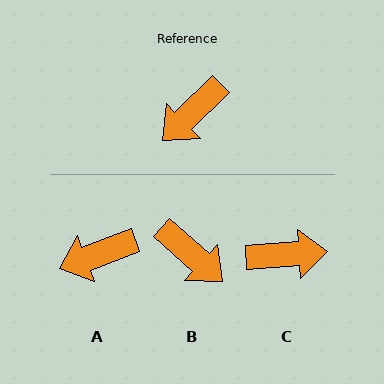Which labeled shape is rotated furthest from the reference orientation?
C, about 140 degrees away.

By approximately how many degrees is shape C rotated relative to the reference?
Approximately 140 degrees counter-clockwise.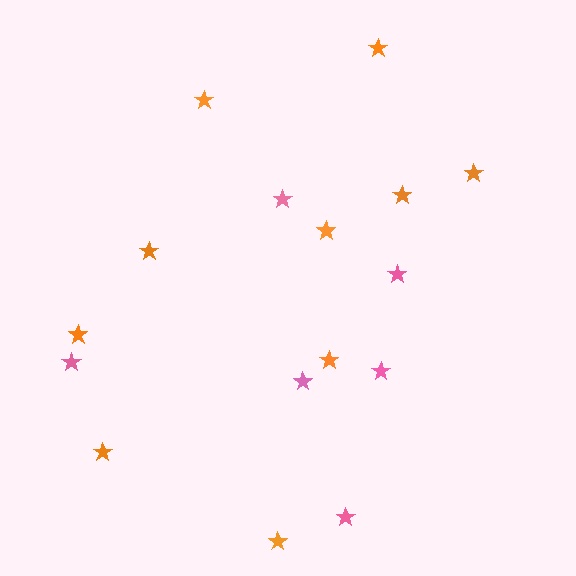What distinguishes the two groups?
There are 2 groups: one group of pink stars (6) and one group of orange stars (10).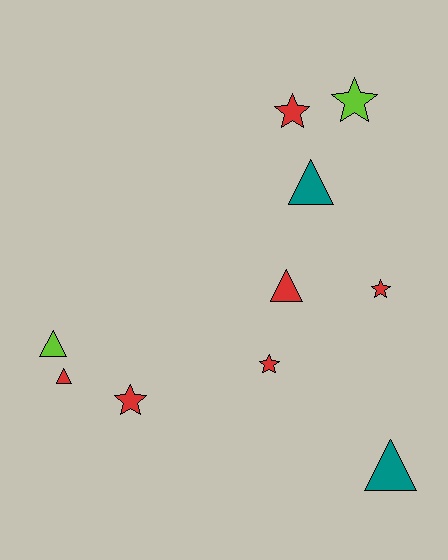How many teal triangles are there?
There are 2 teal triangles.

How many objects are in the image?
There are 10 objects.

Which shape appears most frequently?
Star, with 5 objects.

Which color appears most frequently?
Red, with 6 objects.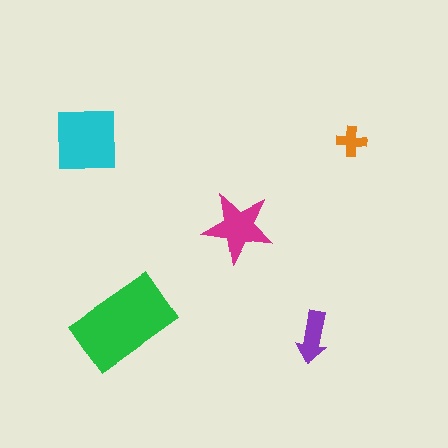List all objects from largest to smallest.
The green rectangle, the cyan square, the magenta star, the purple arrow, the orange cross.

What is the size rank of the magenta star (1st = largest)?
3rd.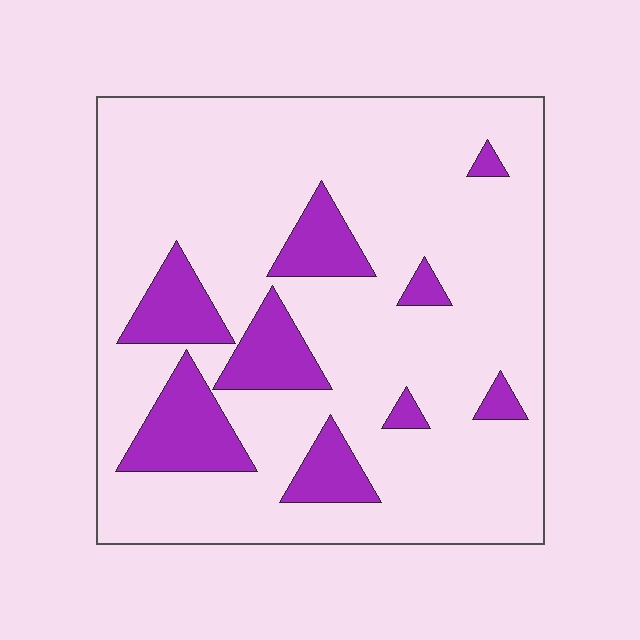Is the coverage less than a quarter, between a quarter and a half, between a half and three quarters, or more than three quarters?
Less than a quarter.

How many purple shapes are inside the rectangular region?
9.